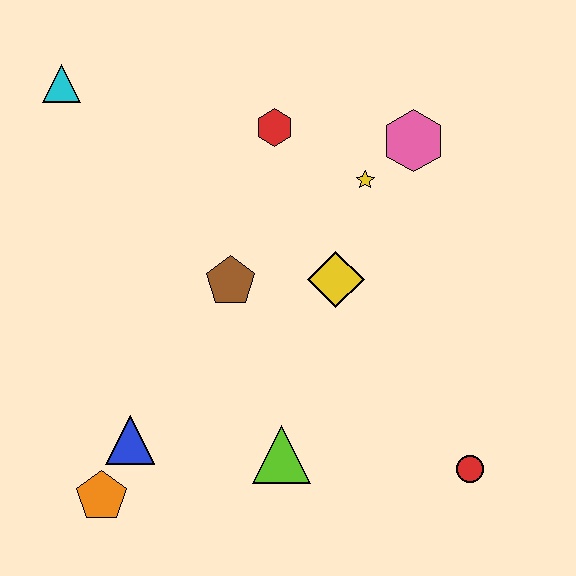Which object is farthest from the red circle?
The cyan triangle is farthest from the red circle.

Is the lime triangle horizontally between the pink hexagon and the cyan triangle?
Yes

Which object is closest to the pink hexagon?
The yellow star is closest to the pink hexagon.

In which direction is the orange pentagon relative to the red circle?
The orange pentagon is to the left of the red circle.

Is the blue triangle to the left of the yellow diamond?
Yes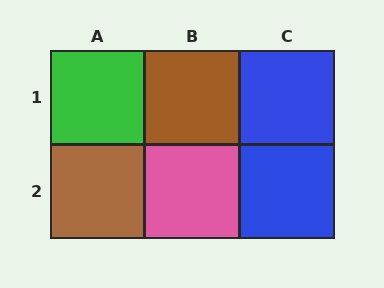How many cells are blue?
2 cells are blue.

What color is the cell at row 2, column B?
Pink.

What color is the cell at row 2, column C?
Blue.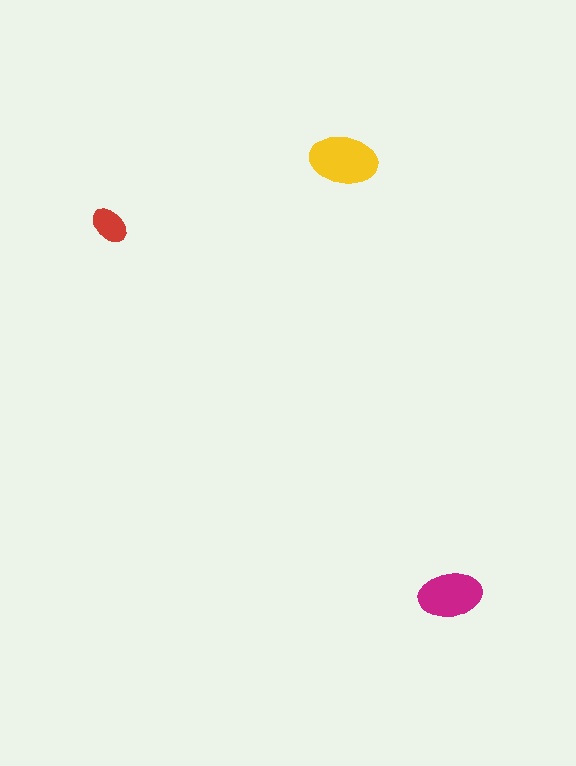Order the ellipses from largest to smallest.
the yellow one, the magenta one, the red one.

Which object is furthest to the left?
The red ellipse is leftmost.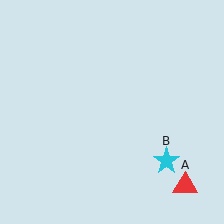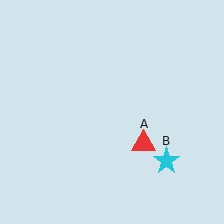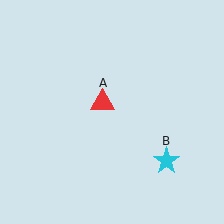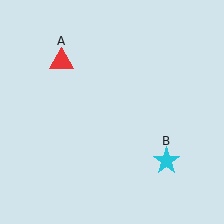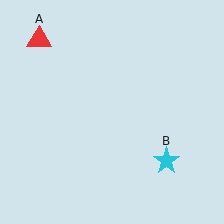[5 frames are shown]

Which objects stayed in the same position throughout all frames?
Cyan star (object B) remained stationary.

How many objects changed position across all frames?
1 object changed position: red triangle (object A).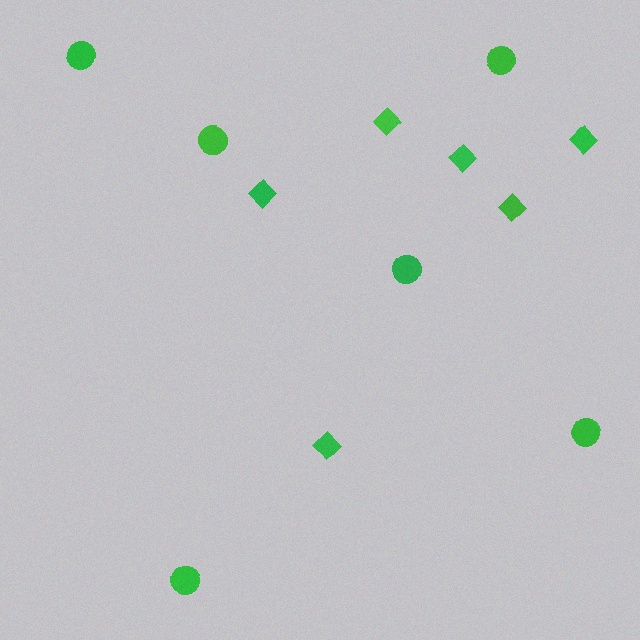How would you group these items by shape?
There are 2 groups: one group of diamonds (6) and one group of circles (6).